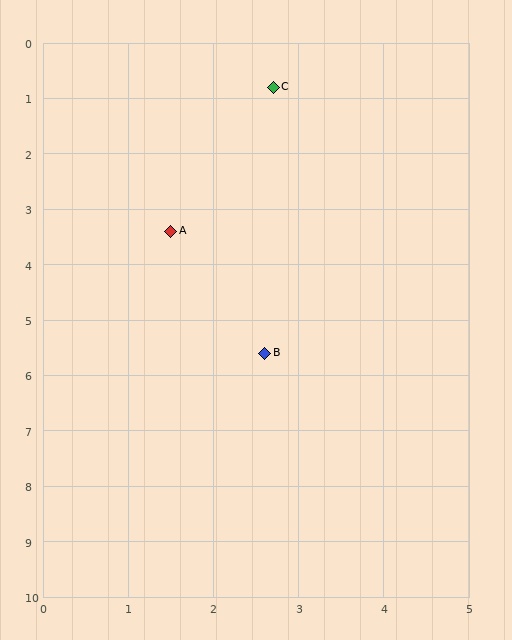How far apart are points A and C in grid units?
Points A and C are about 2.9 grid units apart.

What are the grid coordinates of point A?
Point A is at approximately (1.5, 3.4).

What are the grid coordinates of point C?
Point C is at approximately (2.7, 0.8).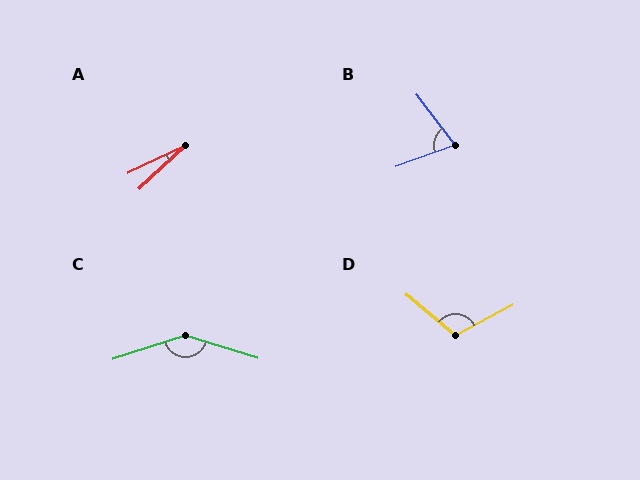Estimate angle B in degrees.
Approximately 72 degrees.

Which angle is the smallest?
A, at approximately 17 degrees.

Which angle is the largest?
C, at approximately 144 degrees.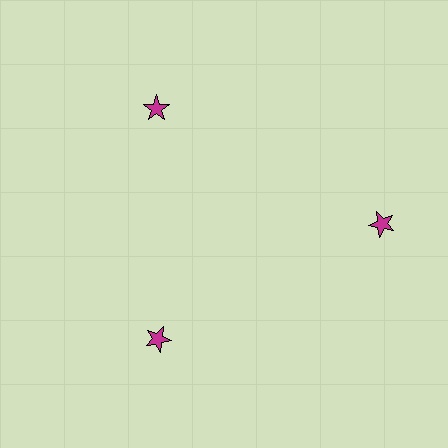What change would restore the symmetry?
The symmetry would be restored by moving it inward, back onto the ring so that all 3 stars sit at equal angles and equal distance from the center.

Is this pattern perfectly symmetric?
No. The 3 magenta stars are arranged in a ring, but one element near the 3 o'clock position is pushed outward from the center, breaking the 3-fold rotational symmetry.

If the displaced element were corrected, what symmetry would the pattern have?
It would have 3-fold rotational symmetry — the pattern would map onto itself every 120 degrees.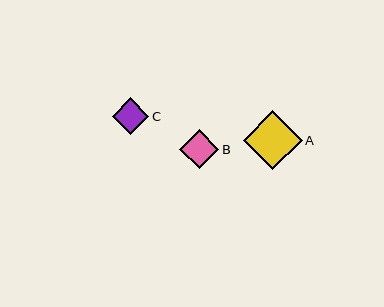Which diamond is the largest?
Diamond A is the largest with a size of approximately 58 pixels.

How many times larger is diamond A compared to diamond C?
Diamond A is approximately 1.6 times the size of diamond C.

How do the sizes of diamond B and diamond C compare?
Diamond B and diamond C are approximately the same size.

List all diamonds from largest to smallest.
From largest to smallest: A, B, C.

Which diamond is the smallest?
Diamond C is the smallest with a size of approximately 36 pixels.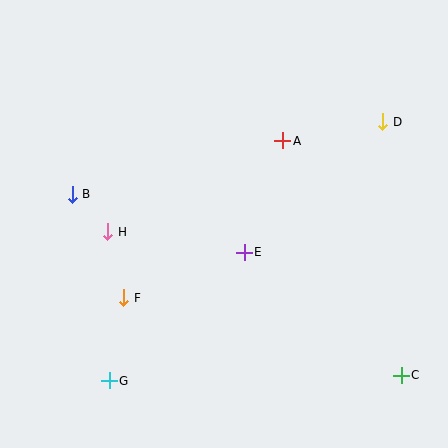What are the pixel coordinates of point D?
Point D is at (383, 122).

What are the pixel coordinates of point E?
Point E is at (244, 252).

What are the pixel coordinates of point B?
Point B is at (72, 194).